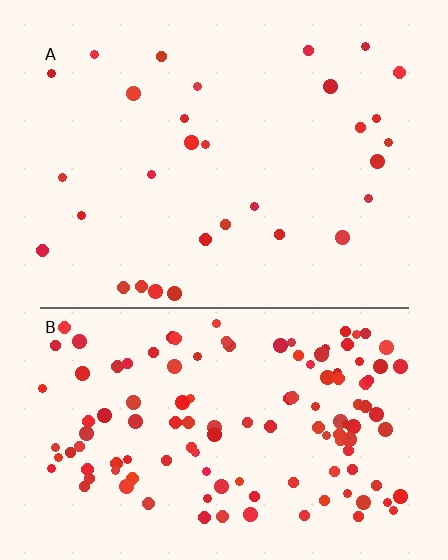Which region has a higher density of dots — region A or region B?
B (the bottom).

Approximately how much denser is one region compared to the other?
Approximately 4.3× — region B over region A.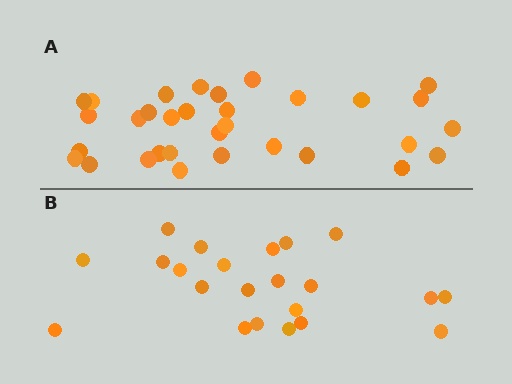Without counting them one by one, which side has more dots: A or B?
Region A (the top region) has more dots.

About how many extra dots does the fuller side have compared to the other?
Region A has roughly 10 or so more dots than region B.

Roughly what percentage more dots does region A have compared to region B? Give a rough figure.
About 45% more.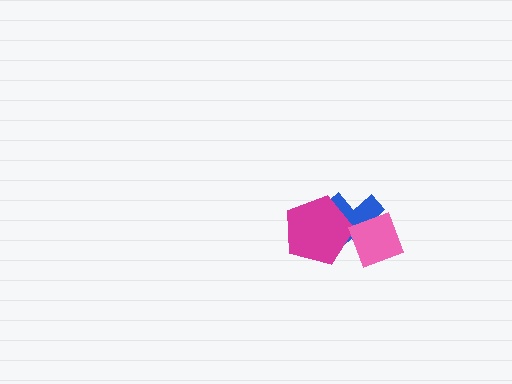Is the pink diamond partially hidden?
No, no other shape covers it.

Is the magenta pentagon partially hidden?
Yes, it is partially covered by another shape.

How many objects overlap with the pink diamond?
2 objects overlap with the pink diamond.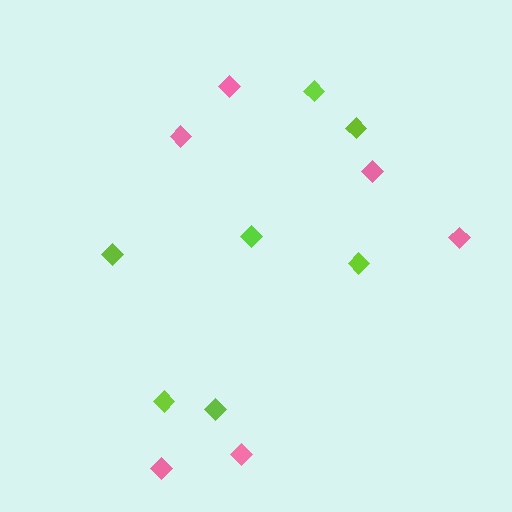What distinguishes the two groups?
There are 2 groups: one group of pink diamonds (6) and one group of lime diamonds (7).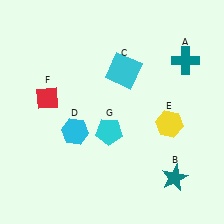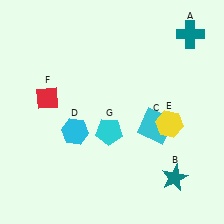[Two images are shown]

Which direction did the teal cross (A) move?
The teal cross (A) moved up.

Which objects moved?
The objects that moved are: the teal cross (A), the cyan square (C).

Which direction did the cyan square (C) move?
The cyan square (C) moved down.